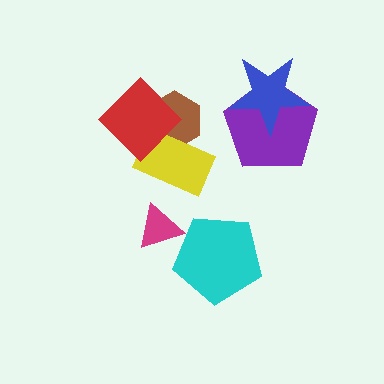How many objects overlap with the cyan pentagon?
0 objects overlap with the cyan pentagon.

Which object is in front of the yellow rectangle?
The red diamond is in front of the yellow rectangle.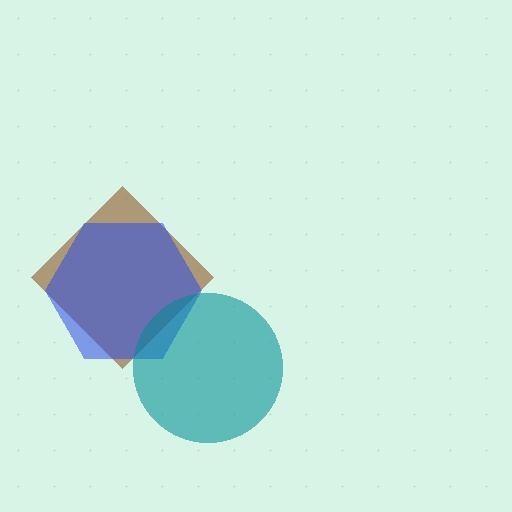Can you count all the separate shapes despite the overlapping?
Yes, there are 3 separate shapes.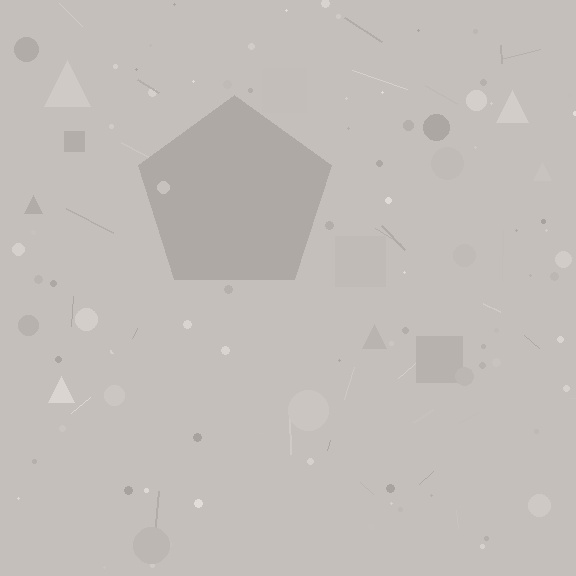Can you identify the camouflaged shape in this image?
The camouflaged shape is a pentagon.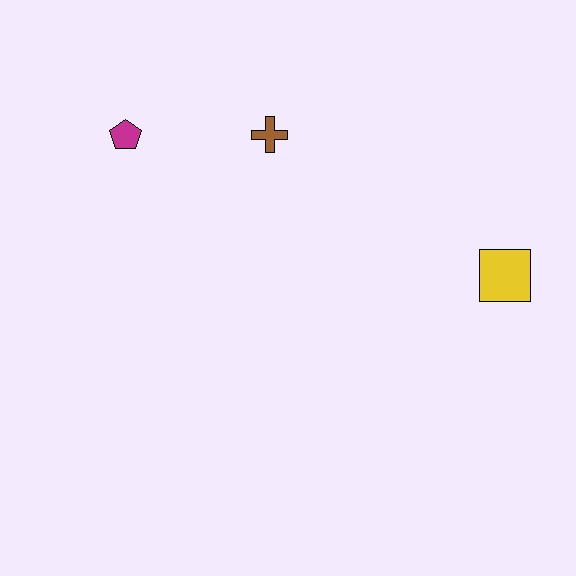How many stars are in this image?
There are no stars.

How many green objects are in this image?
There are no green objects.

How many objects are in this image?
There are 3 objects.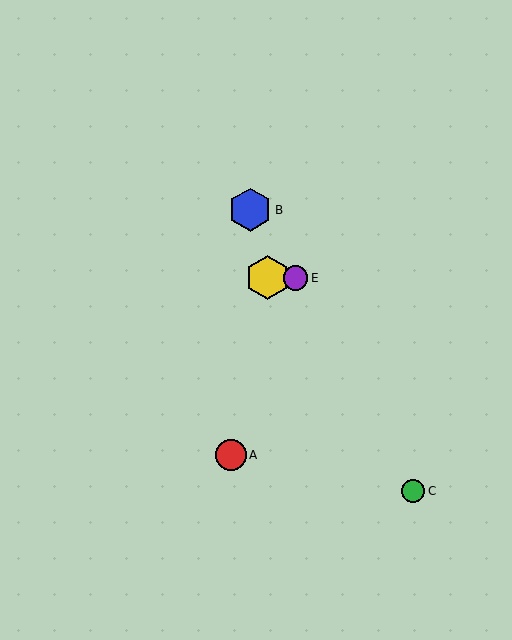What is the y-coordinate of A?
Object A is at y≈455.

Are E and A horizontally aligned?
No, E is at y≈278 and A is at y≈455.